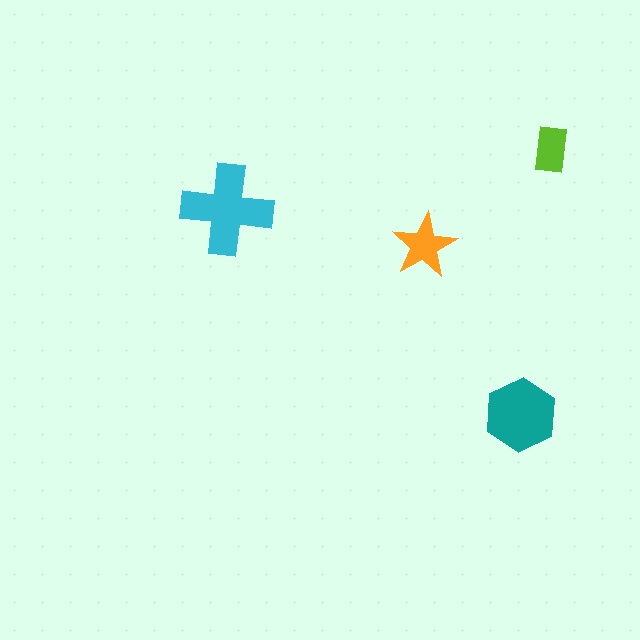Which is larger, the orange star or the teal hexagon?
The teal hexagon.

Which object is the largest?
The cyan cross.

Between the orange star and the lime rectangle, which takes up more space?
The orange star.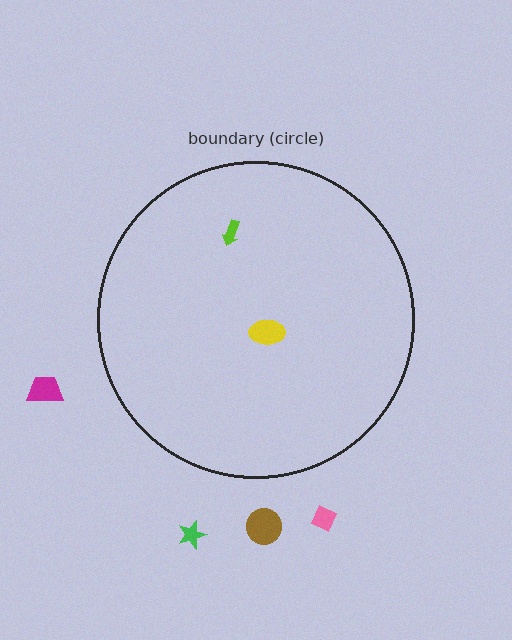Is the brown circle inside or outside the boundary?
Outside.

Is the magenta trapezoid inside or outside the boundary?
Outside.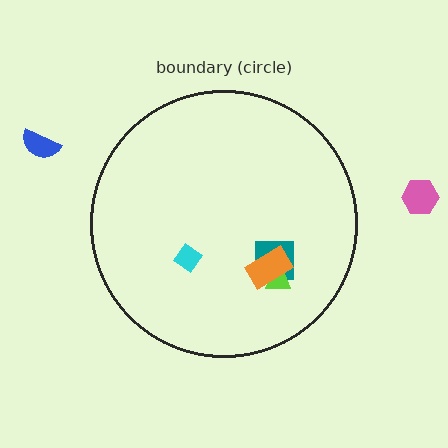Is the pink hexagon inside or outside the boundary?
Outside.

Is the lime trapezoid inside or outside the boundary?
Inside.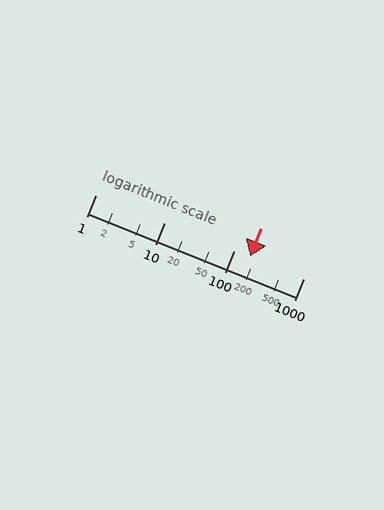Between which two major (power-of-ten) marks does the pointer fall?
The pointer is between 100 and 1000.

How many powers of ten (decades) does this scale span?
The scale spans 3 decades, from 1 to 1000.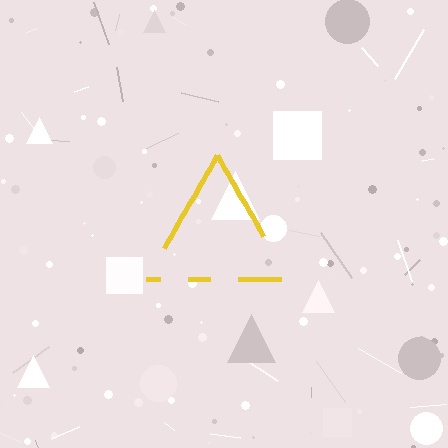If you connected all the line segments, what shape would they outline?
They would outline a triangle.